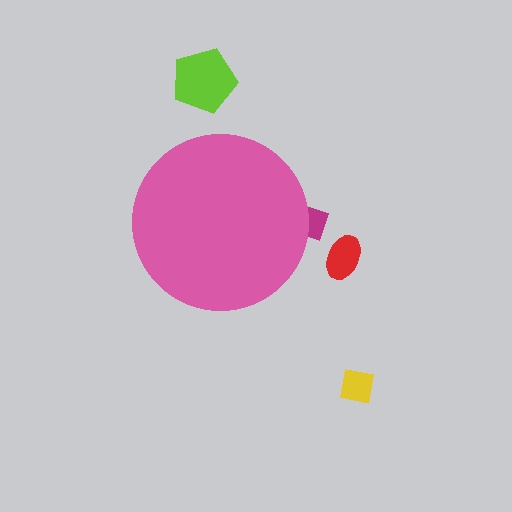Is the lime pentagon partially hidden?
No, the lime pentagon is fully visible.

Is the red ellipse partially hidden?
No, the red ellipse is fully visible.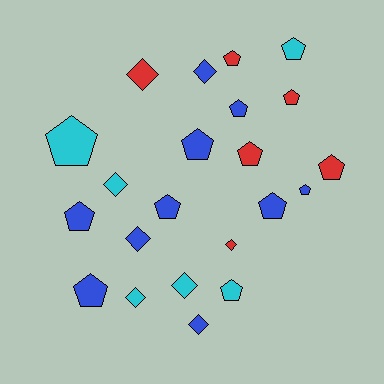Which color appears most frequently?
Blue, with 10 objects.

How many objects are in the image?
There are 22 objects.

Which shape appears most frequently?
Pentagon, with 14 objects.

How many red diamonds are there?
There are 2 red diamonds.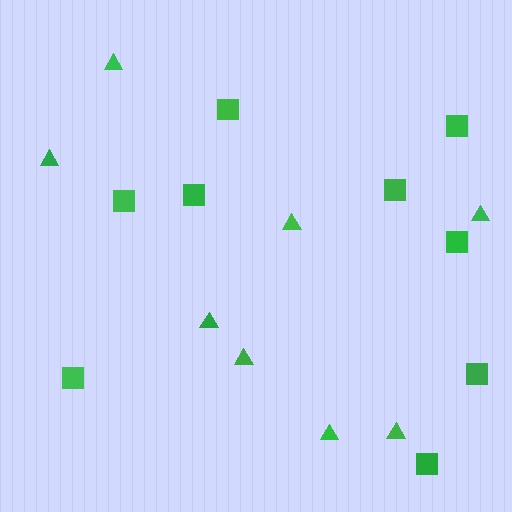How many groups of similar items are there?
There are 2 groups: one group of squares (9) and one group of triangles (8).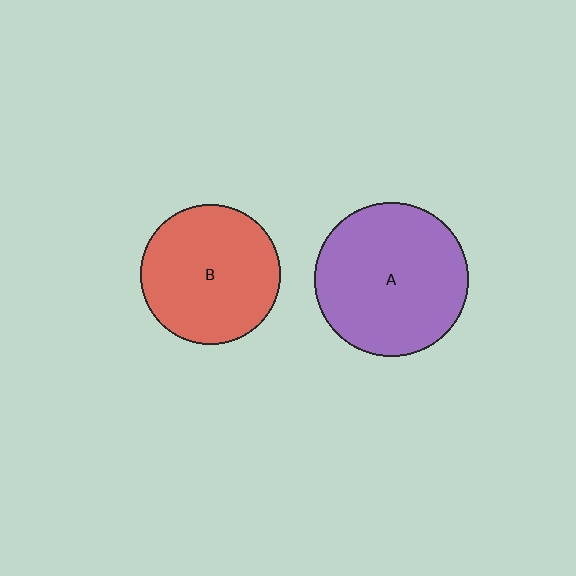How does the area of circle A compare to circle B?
Approximately 1.2 times.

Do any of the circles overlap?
No, none of the circles overlap.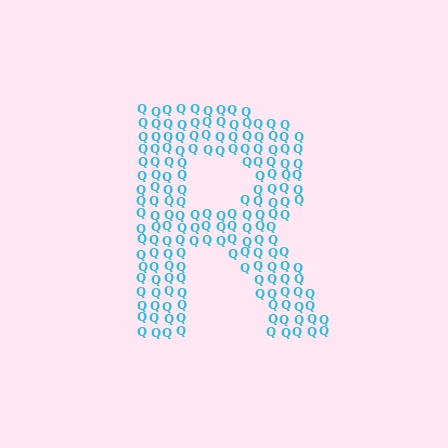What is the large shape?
The large shape is the letter R.